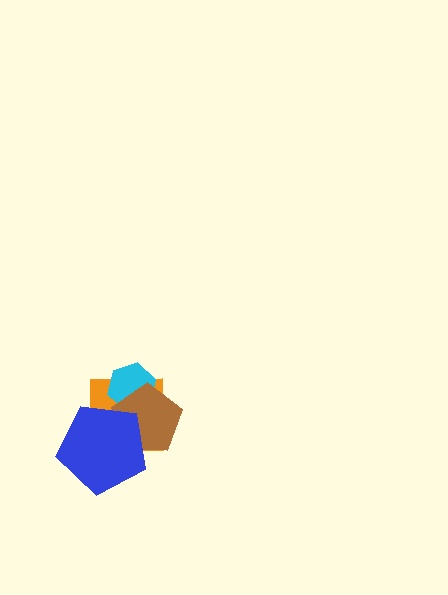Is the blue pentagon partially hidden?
No, no other shape covers it.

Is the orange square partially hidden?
Yes, it is partially covered by another shape.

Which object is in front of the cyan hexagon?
The brown pentagon is in front of the cyan hexagon.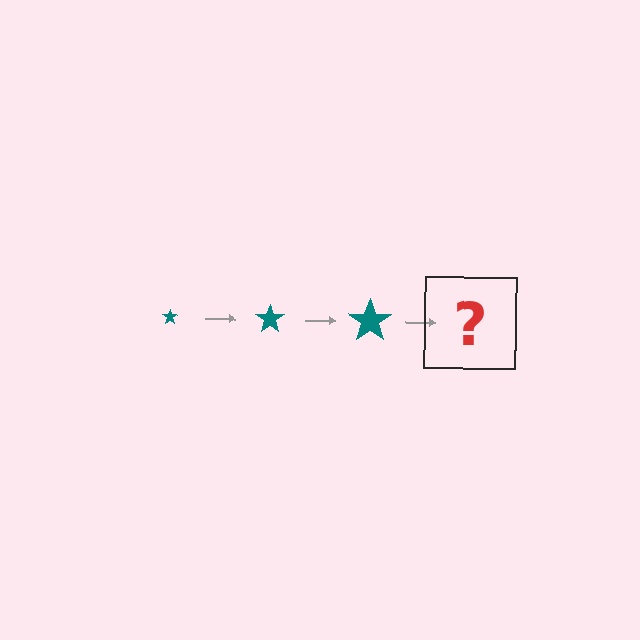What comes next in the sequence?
The next element should be a teal star, larger than the previous one.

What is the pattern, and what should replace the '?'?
The pattern is that the star gets progressively larger each step. The '?' should be a teal star, larger than the previous one.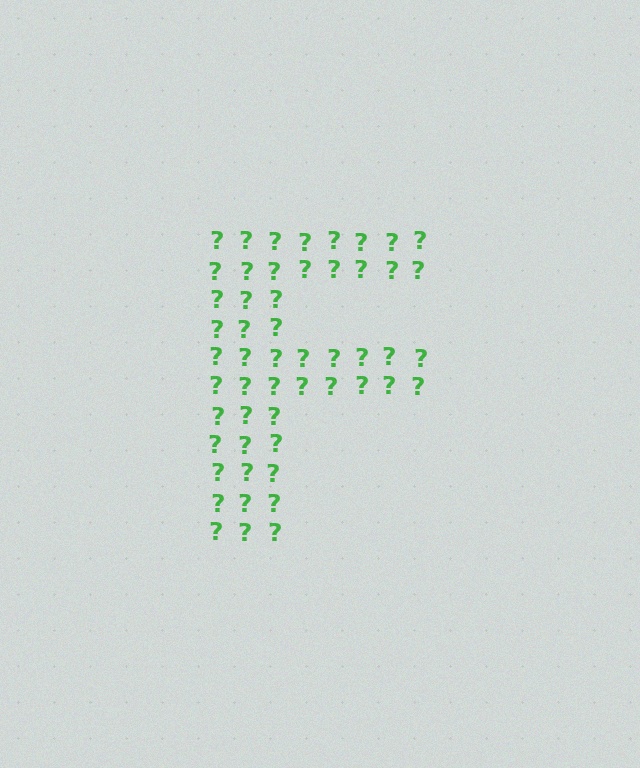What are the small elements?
The small elements are question marks.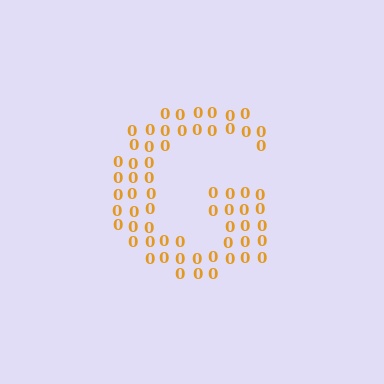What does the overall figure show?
The overall figure shows the letter G.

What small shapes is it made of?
It is made of small digit 0's.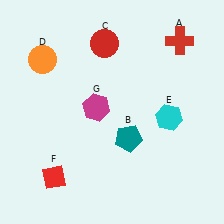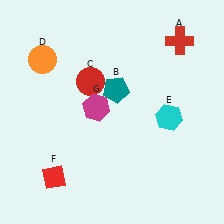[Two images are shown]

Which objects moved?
The objects that moved are: the teal pentagon (B), the red circle (C).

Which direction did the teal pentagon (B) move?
The teal pentagon (B) moved up.